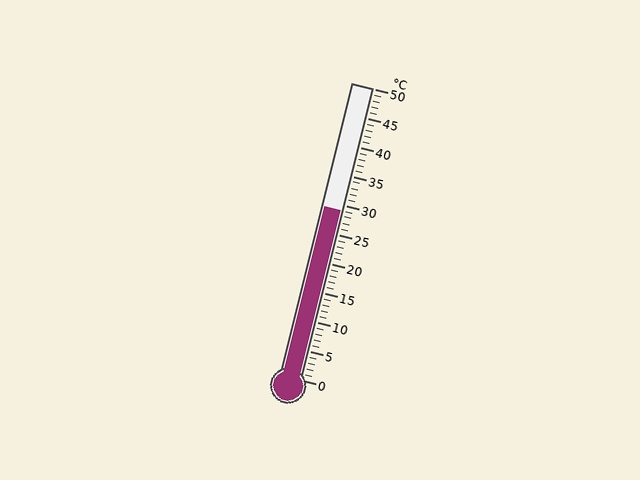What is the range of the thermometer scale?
The thermometer scale ranges from 0°C to 50°C.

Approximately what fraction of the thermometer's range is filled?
The thermometer is filled to approximately 60% of its range.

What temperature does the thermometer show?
The thermometer shows approximately 29°C.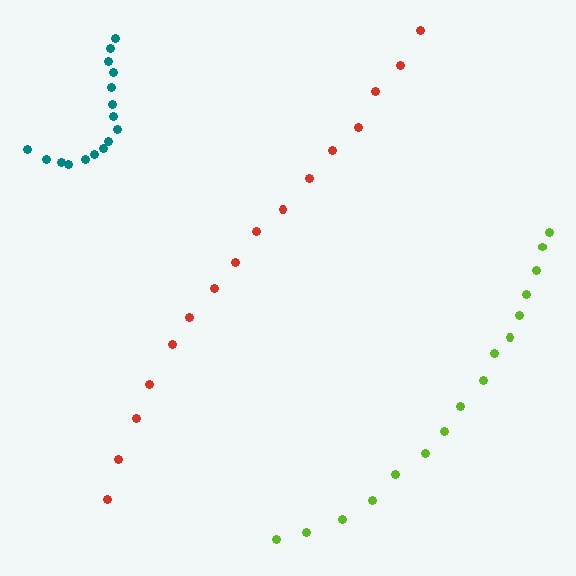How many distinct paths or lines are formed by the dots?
There are 3 distinct paths.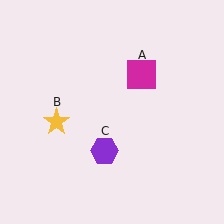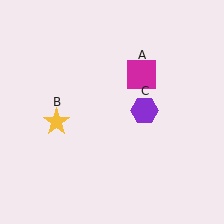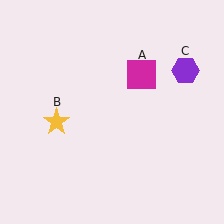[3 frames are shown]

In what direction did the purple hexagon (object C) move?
The purple hexagon (object C) moved up and to the right.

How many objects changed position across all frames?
1 object changed position: purple hexagon (object C).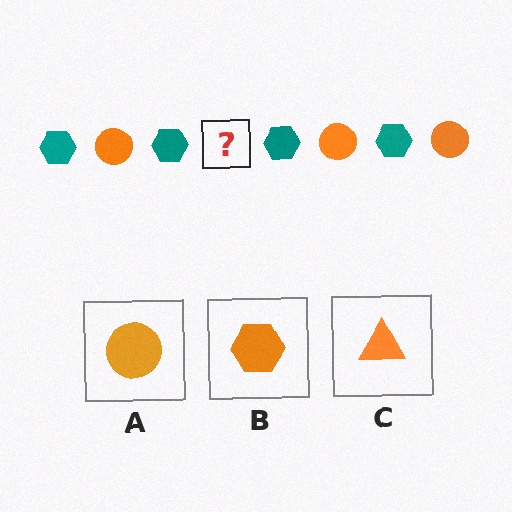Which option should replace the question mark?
Option A.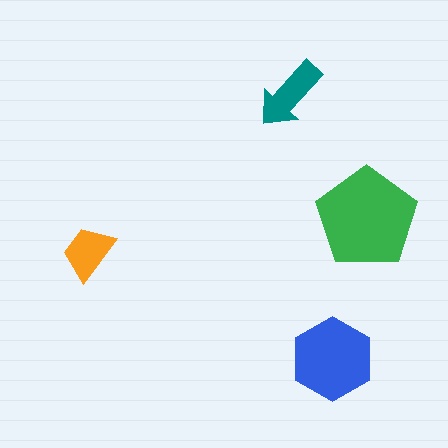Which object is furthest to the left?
The orange trapezoid is leftmost.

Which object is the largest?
The green pentagon.